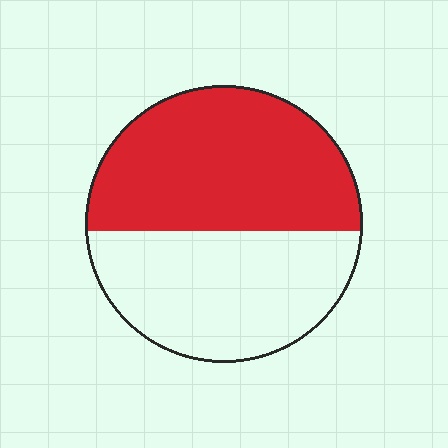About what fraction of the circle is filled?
About one half (1/2).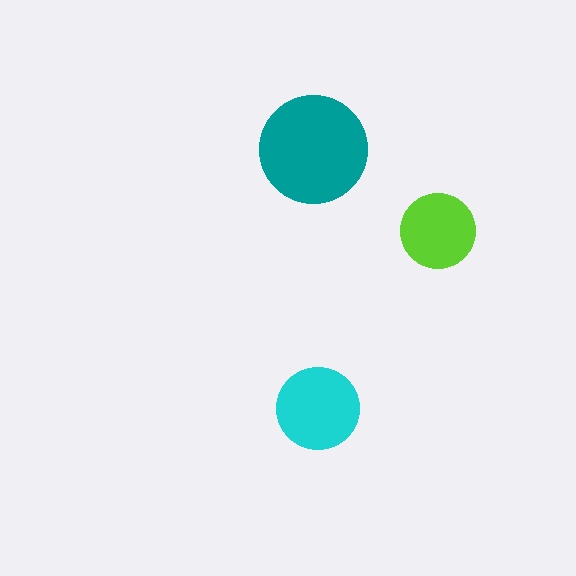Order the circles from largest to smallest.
the teal one, the cyan one, the lime one.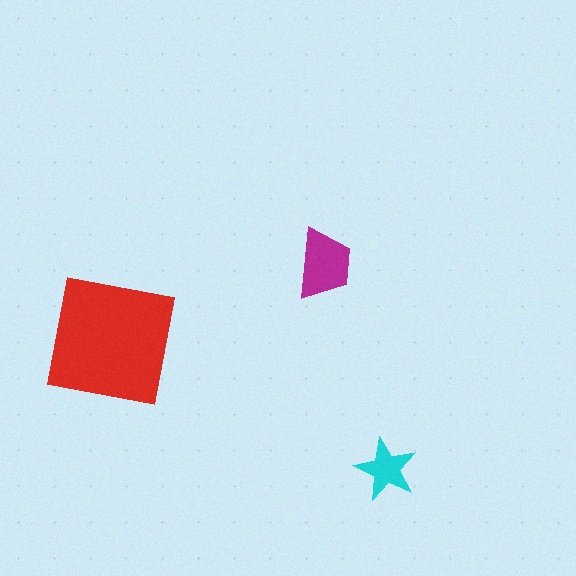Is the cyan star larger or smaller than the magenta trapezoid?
Smaller.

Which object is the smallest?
The cyan star.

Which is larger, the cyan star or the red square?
The red square.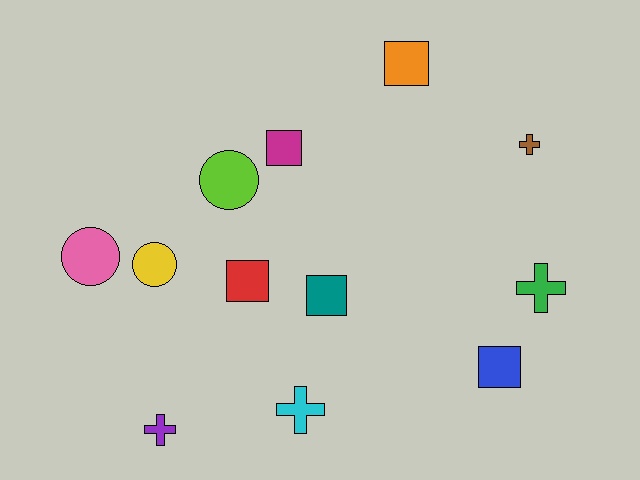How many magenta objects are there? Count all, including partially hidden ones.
There is 1 magenta object.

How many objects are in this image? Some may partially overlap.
There are 12 objects.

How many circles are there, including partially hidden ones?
There are 3 circles.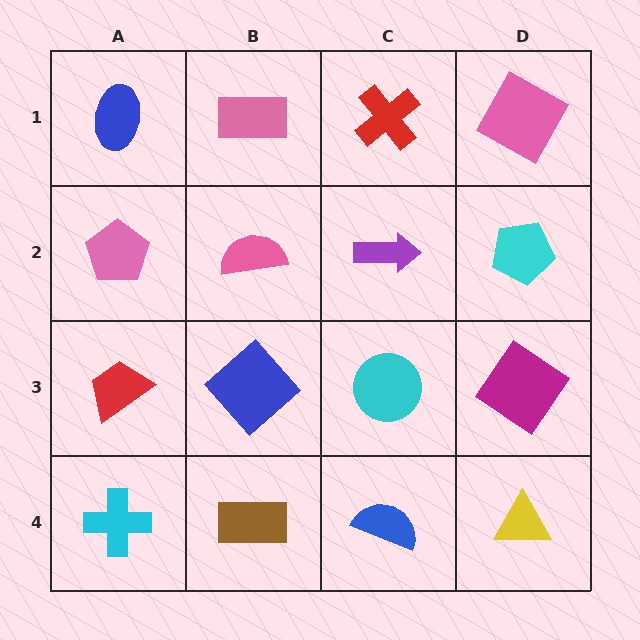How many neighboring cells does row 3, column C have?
4.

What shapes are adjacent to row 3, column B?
A pink semicircle (row 2, column B), a brown rectangle (row 4, column B), a red trapezoid (row 3, column A), a cyan circle (row 3, column C).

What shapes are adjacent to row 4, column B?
A blue diamond (row 3, column B), a cyan cross (row 4, column A), a blue semicircle (row 4, column C).